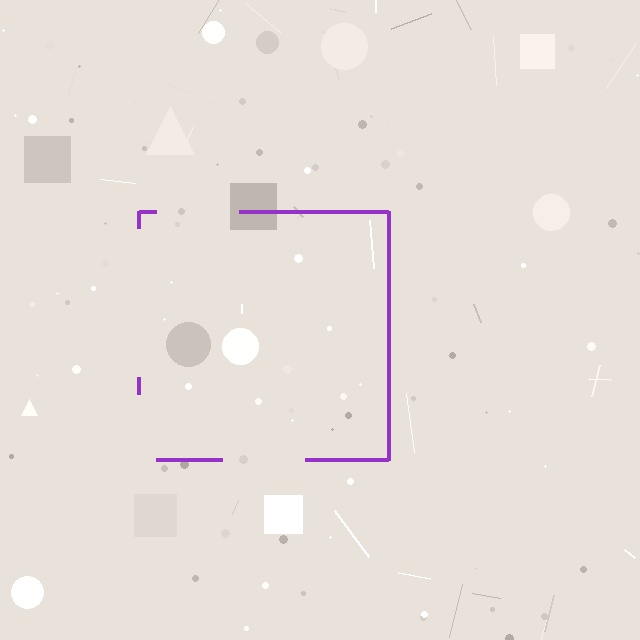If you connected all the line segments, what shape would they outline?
They would outline a square.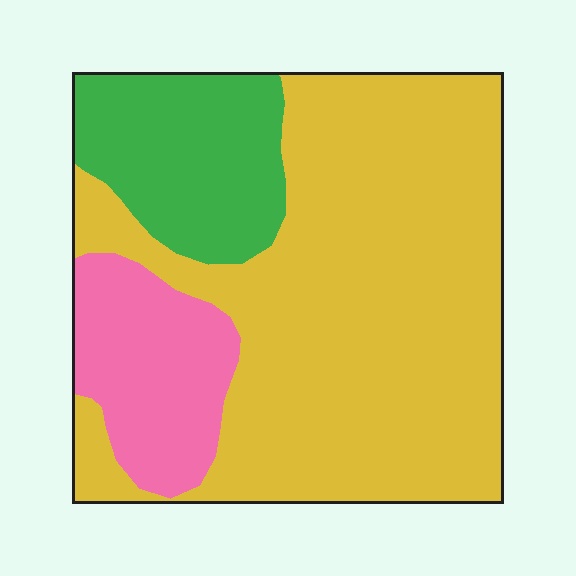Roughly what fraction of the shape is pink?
Pink takes up less than a quarter of the shape.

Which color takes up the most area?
Yellow, at roughly 65%.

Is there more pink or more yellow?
Yellow.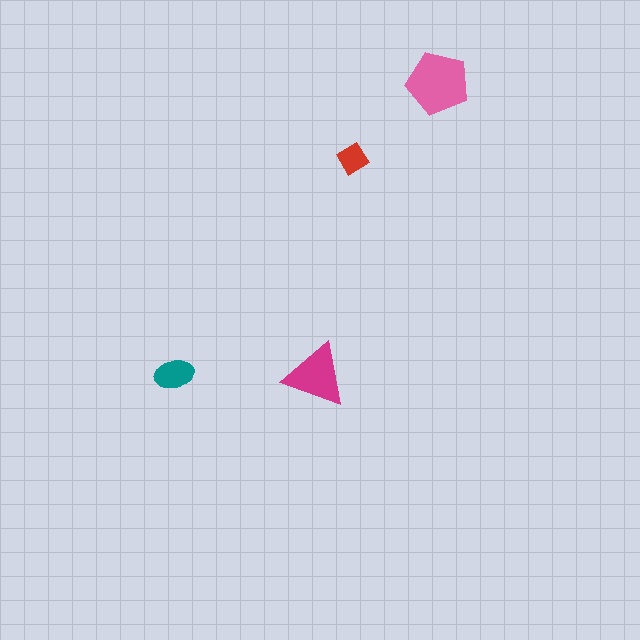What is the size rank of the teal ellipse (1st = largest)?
3rd.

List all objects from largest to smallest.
The pink pentagon, the magenta triangle, the teal ellipse, the red diamond.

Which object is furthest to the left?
The teal ellipse is leftmost.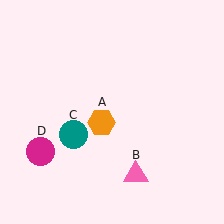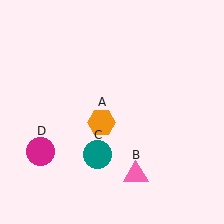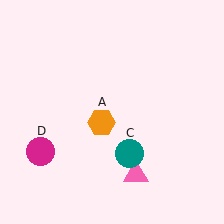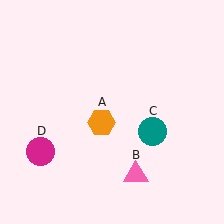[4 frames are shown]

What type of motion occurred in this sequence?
The teal circle (object C) rotated counterclockwise around the center of the scene.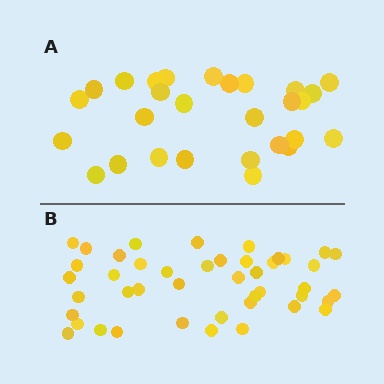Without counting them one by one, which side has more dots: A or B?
Region B (the bottom region) has more dots.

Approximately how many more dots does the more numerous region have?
Region B has approximately 15 more dots than region A.